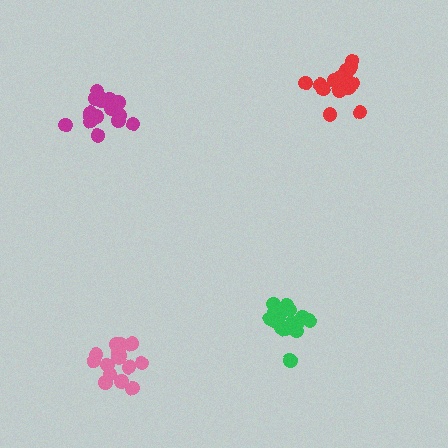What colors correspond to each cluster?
The clusters are colored: green, pink, magenta, red.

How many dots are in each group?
Group 1: 17 dots, Group 2: 15 dots, Group 3: 15 dots, Group 4: 15 dots (62 total).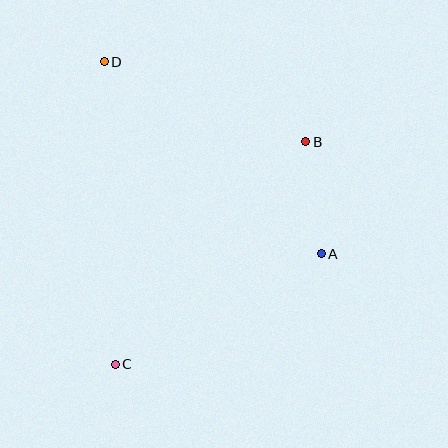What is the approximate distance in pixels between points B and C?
The distance between B and C is approximately 293 pixels.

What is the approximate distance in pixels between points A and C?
The distance between A and C is approximately 234 pixels.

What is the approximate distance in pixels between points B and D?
The distance between B and D is approximately 216 pixels.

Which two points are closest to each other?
Points A and B are closest to each other.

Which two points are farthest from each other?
Points C and D are farthest from each other.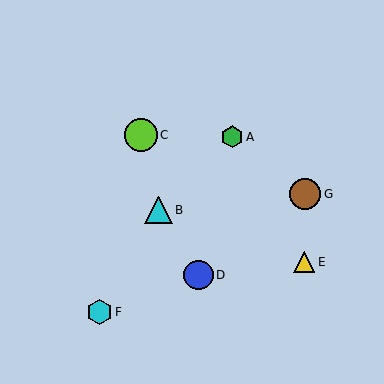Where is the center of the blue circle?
The center of the blue circle is at (199, 275).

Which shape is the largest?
The lime circle (labeled C) is the largest.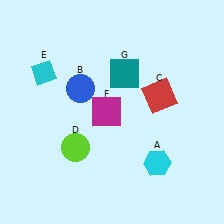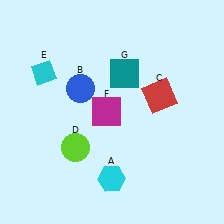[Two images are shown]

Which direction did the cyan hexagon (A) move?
The cyan hexagon (A) moved left.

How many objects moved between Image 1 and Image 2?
1 object moved between the two images.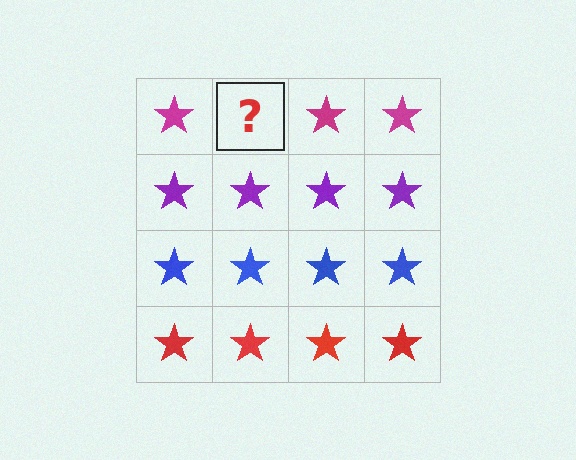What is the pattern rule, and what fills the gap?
The rule is that each row has a consistent color. The gap should be filled with a magenta star.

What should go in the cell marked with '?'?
The missing cell should contain a magenta star.